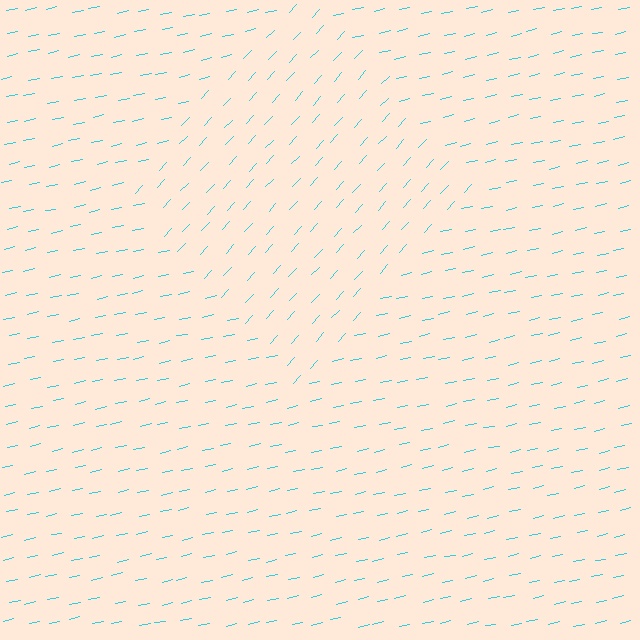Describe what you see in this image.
The image is filled with small cyan line segments. A diamond region in the image has lines oriented differently from the surrounding lines, creating a visible texture boundary.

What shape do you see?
I see a diamond.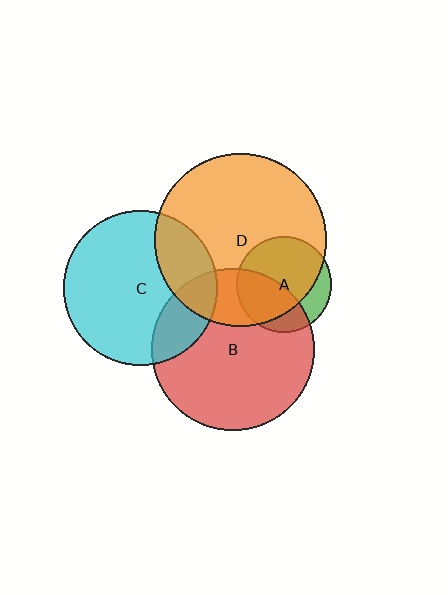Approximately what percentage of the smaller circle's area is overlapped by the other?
Approximately 75%.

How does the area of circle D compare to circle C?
Approximately 1.2 times.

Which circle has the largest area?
Circle D (orange).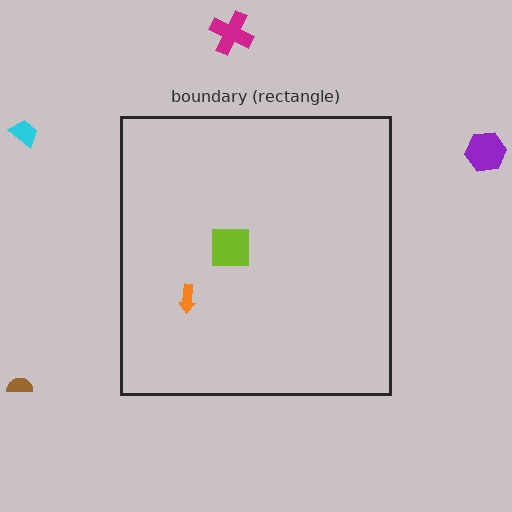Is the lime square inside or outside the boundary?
Inside.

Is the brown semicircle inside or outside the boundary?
Outside.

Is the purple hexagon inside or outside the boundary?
Outside.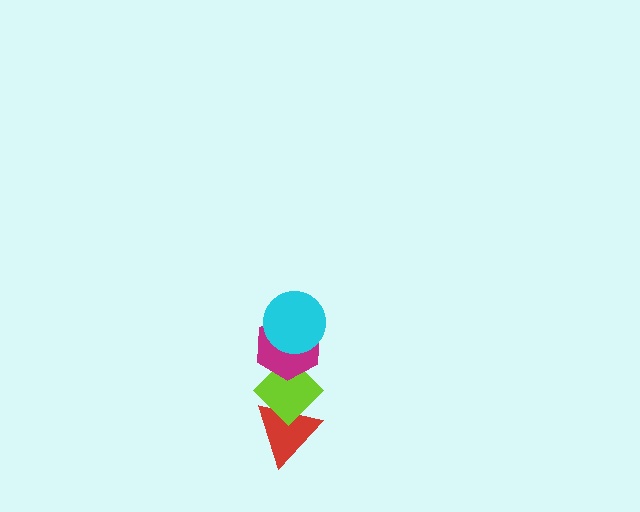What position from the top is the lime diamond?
The lime diamond is 3rd from the top.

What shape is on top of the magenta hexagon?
The cyan circle is on top of the magenta hexagon.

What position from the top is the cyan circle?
The cyan circle is 1st from the top.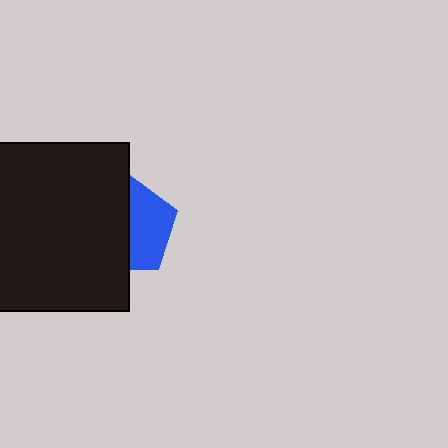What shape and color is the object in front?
The object in front is a black rectangle.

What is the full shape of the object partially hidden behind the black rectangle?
The partially hidden object is a blue pentagon.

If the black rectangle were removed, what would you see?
You would see the complete blue pentagon.